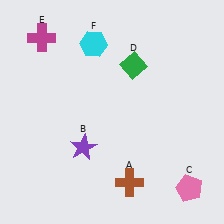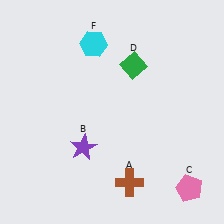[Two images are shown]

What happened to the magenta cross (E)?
The magenta cross (E) was removed in Image 2. It was in the top-left area of Image 1.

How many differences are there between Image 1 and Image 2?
There is 1 difference between the two images.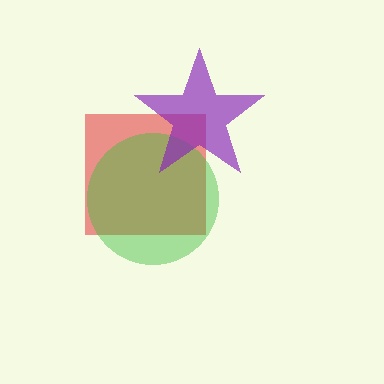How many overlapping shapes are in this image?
There are 3 overlapping shapes in the image.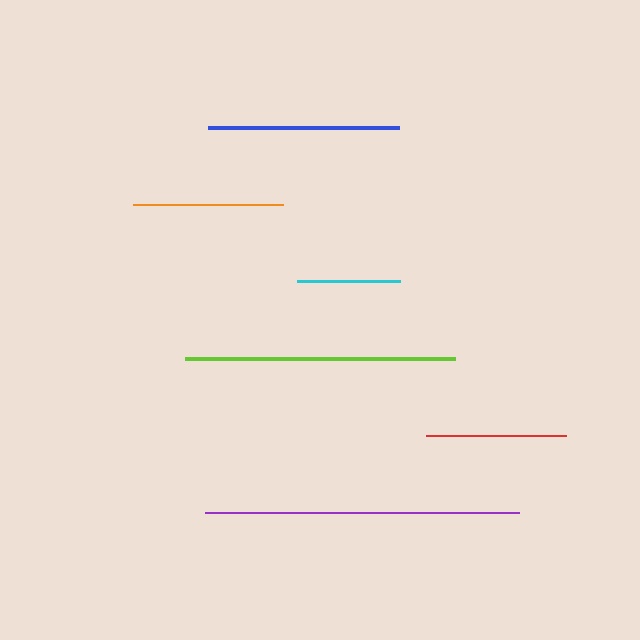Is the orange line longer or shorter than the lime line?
The lime line is longer than the orange line.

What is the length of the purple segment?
The purple segment is approximately 313 pixels long.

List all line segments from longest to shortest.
From longest to shortest: purple, lime, blue, orange, red, cyan.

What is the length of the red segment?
The red segment is approximately 140 pixels long.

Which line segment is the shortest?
The cyan line is the shortest at approximately 103 pixels.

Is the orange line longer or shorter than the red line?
The orange line is longer than the red line.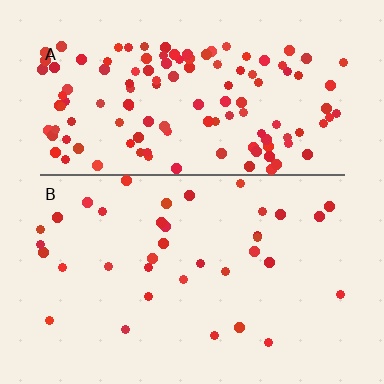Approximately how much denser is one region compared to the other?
Approximately 3.5× — region A over region B.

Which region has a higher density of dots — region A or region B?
A (the top).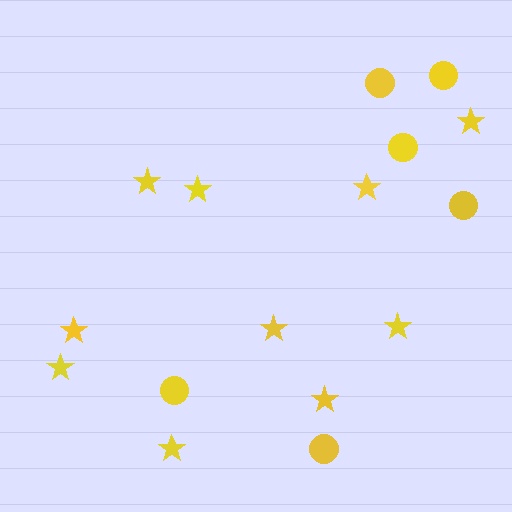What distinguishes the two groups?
There are 2 groups: one group of circles (6) and one group of stars (10).